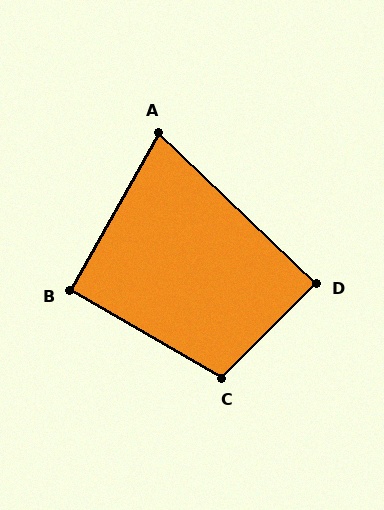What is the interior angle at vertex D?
Approximately 89 degrees (approximately right).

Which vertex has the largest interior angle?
C, at approximately 105 degrees.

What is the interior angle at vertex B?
Approximately 91 degrees (approximately right).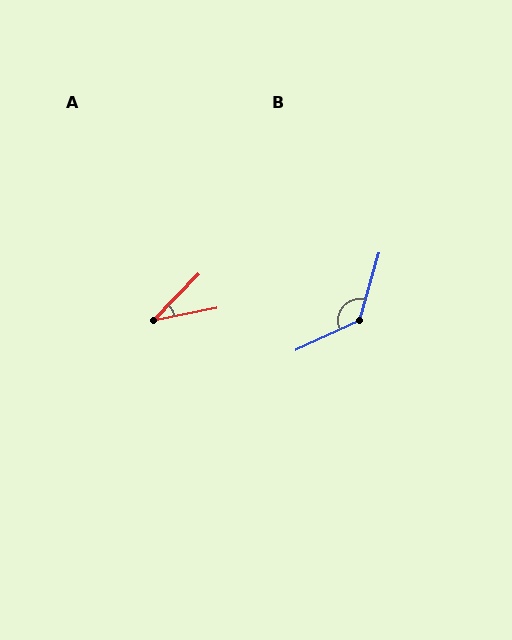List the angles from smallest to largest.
A (34°), B (131°).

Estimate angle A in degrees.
Approximately 34 degrees.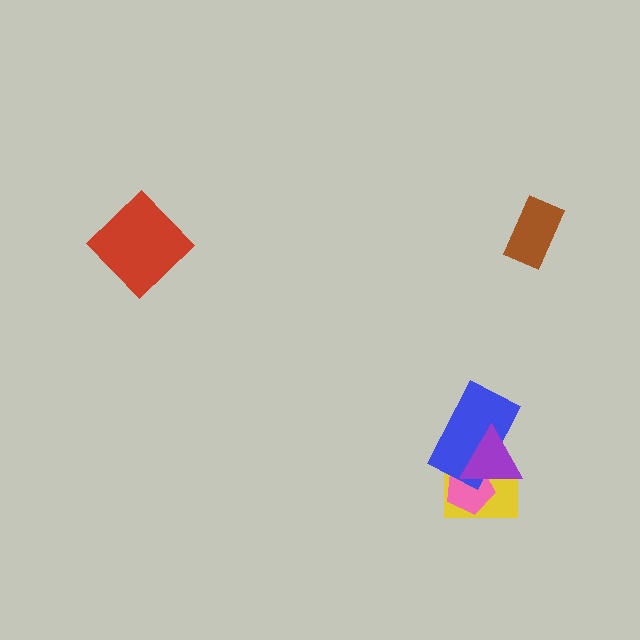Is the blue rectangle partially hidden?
Yes, it is partially covered by another shape.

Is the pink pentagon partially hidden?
Yes, it is partially covered by another shape.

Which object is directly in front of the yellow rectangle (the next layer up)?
The pink pentagon is directly in front of the yellow rectangle.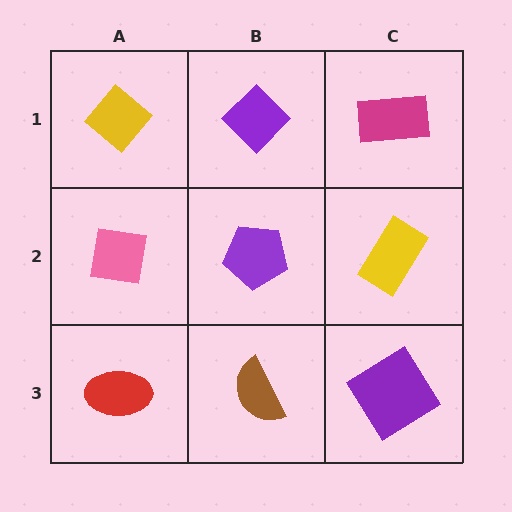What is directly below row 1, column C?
A yellow rectangle.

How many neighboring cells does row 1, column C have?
2.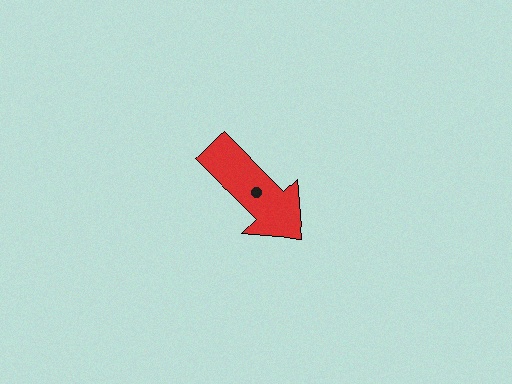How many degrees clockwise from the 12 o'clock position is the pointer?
Approximately 135 degrees.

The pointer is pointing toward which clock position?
Roughly 4 o'clock.